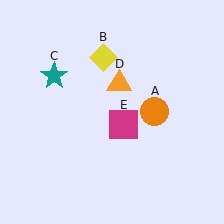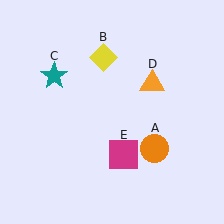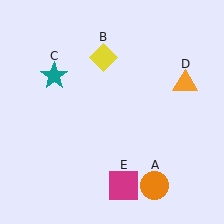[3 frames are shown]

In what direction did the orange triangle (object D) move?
The orange triangle (object D) moved right.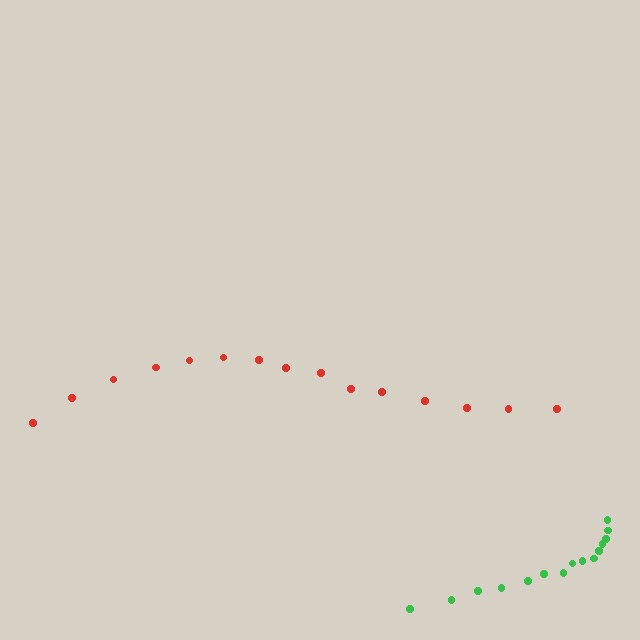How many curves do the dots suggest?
There are 2 distinct paths.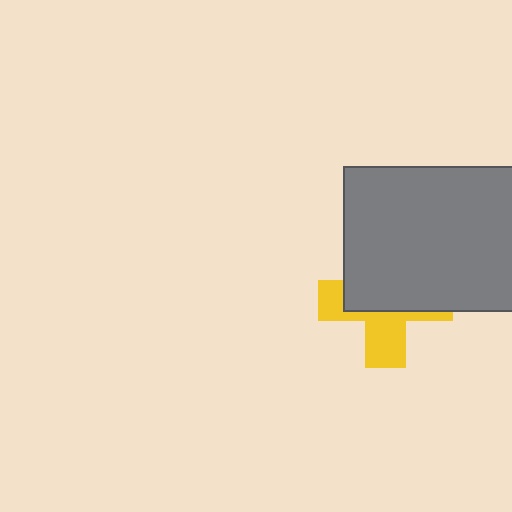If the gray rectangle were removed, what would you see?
You would see the complete yellow cross.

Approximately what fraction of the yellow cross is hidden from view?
Roughly 57% of the yellow cross is hidden behind the gray rectangle.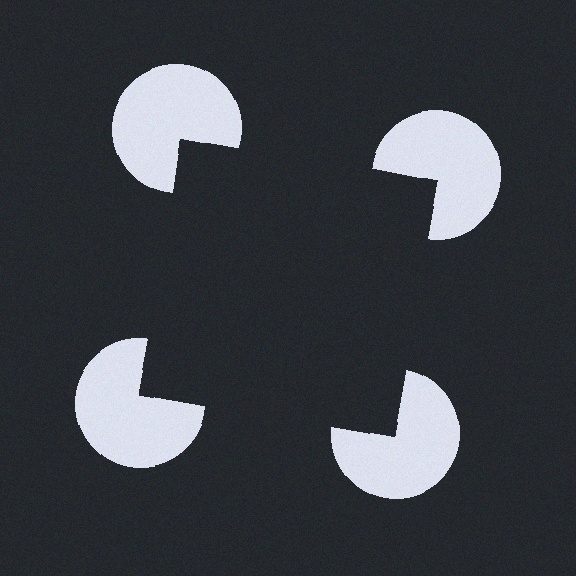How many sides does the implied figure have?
4 sides.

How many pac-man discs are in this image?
There are 4 — one at each vertex of the illusory square.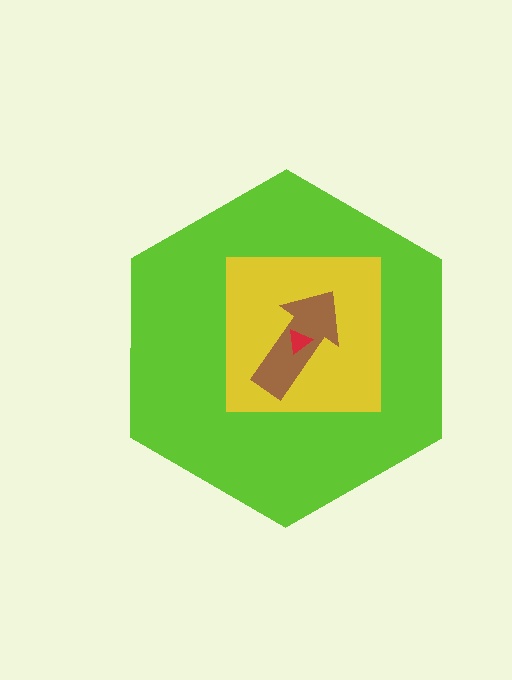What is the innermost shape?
The red triangle.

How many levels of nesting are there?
4.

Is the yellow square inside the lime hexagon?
Yes.